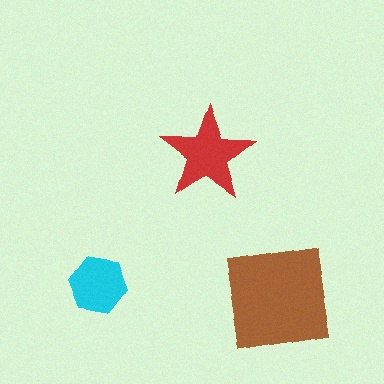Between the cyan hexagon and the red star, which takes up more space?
The red star.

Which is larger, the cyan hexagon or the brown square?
The brown square.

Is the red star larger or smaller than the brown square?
Smaller.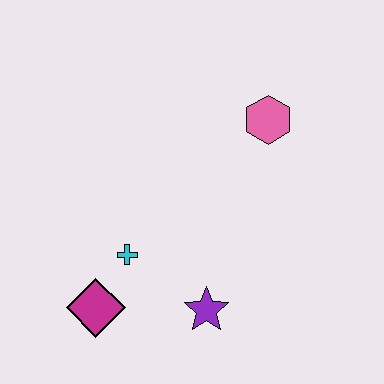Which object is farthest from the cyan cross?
The pink hexagon is farthest from the cyan cross.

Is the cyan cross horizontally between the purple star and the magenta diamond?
Yes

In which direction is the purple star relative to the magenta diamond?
The purple star is to the right of the magenta diamond.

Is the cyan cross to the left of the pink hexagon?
Yes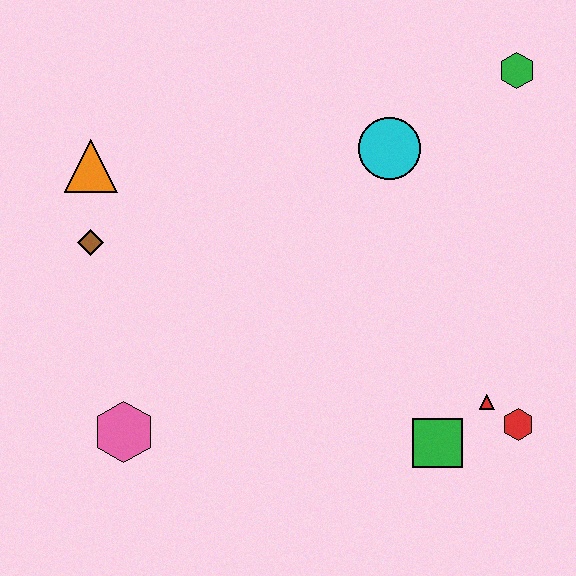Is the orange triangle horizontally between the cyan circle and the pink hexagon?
No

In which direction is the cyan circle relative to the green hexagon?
The cyan circle is to the left of the green hexagon.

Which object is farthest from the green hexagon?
The pink hexagon is farthest from the green hexagon.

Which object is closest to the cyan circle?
The green hexagon is closest to the cyan circle.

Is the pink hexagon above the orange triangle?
No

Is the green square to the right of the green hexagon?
No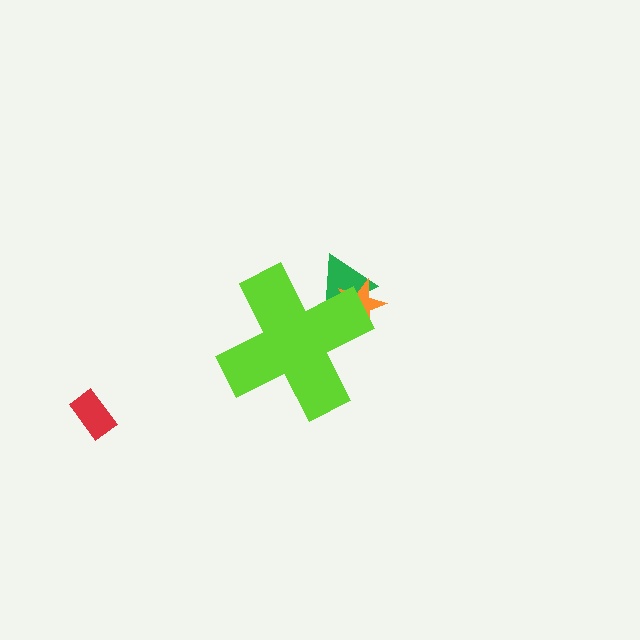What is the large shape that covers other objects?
A lime cross.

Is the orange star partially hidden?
Yes, the orange star is partially hidden behind the lime cross.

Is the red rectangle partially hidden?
No, the red rectangle is fully visible.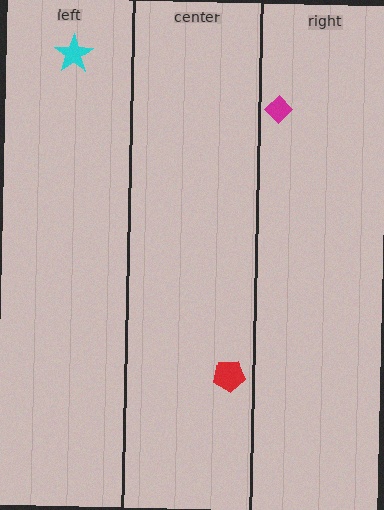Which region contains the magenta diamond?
The right region.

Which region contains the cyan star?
The left region.